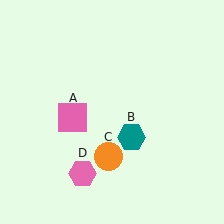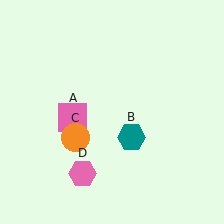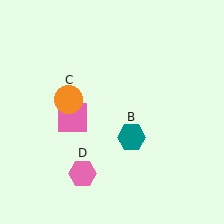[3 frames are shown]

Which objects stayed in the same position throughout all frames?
Pink square (object A) and teal hexagon (object B) and pink hexagon (object D) remained stationary.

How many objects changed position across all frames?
1 object changed position: orange circle (object C).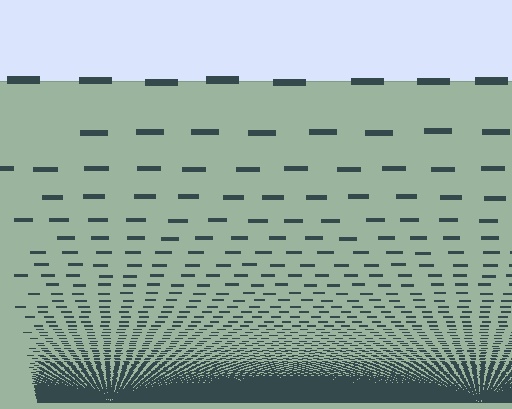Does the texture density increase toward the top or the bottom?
Density increases toward the bottom.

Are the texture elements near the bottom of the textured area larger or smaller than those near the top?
Smaller. The gradient is inverted — elements near the bottom are smaller and denser.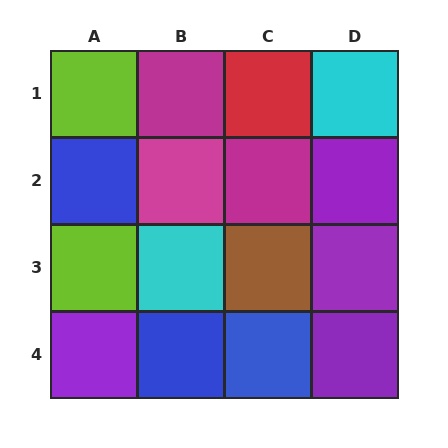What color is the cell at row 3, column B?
Cyan.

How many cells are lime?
2 cells are lime.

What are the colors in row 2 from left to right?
Blue, magenta, magenta, purple.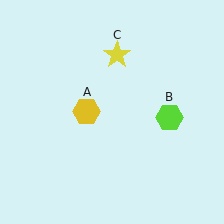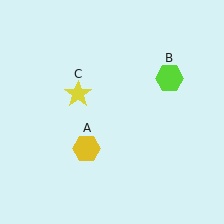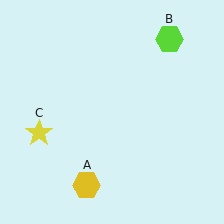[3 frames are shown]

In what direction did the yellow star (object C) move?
The yellow star (object C) moved down and to the left.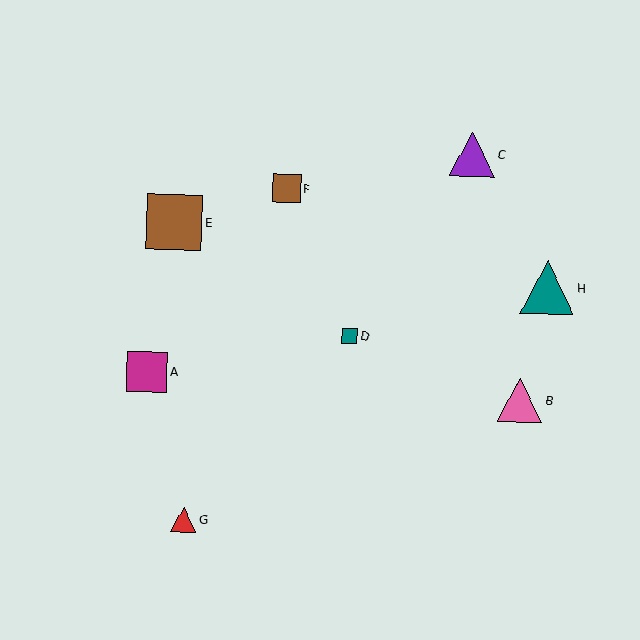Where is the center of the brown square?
The center of the brown square is at (287, 189).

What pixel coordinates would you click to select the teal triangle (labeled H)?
Click at (547, 287) to select the teal triangle H.